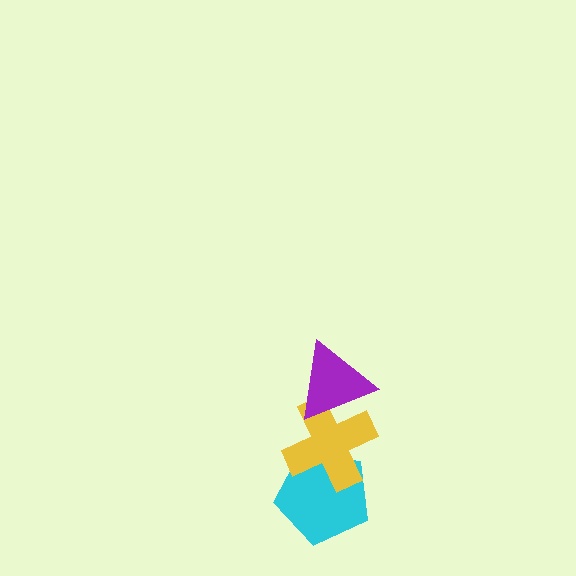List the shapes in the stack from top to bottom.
From top to bottom: the purple triangle, the yellow cross, the cyan pentagon.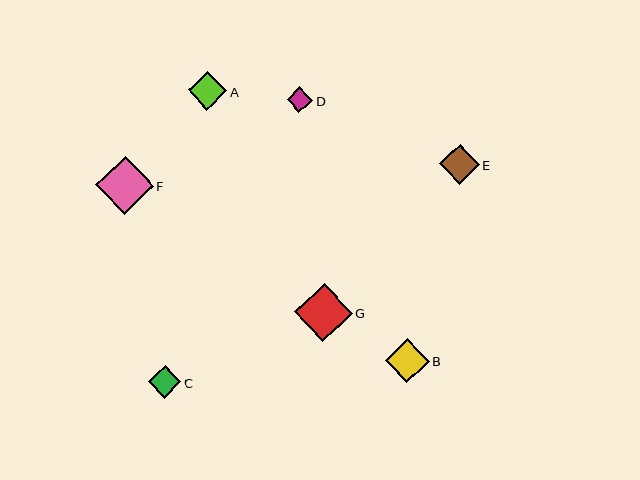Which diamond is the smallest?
Diamond D is the smallest with a size of approximately 26 pixels.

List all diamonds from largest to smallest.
From largest to smallest: F, G, B, E, A, C, D.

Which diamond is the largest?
Diamond F is the largest with a size of approximately 58 pixels.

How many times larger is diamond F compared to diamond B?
Diamond F is approximately 1.3 times the size of diamond B.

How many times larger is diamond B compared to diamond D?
Diamond B is approximately 1.7 times the size of diamond D.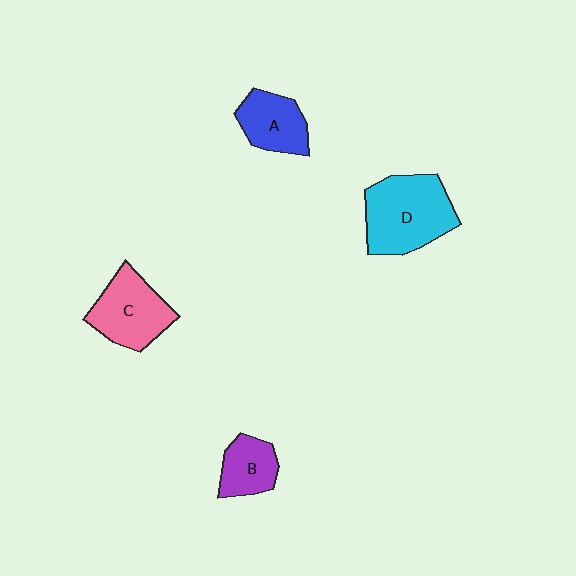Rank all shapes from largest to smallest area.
From largest to smallest: D (cyan), C (pink), A (blue), B (purple).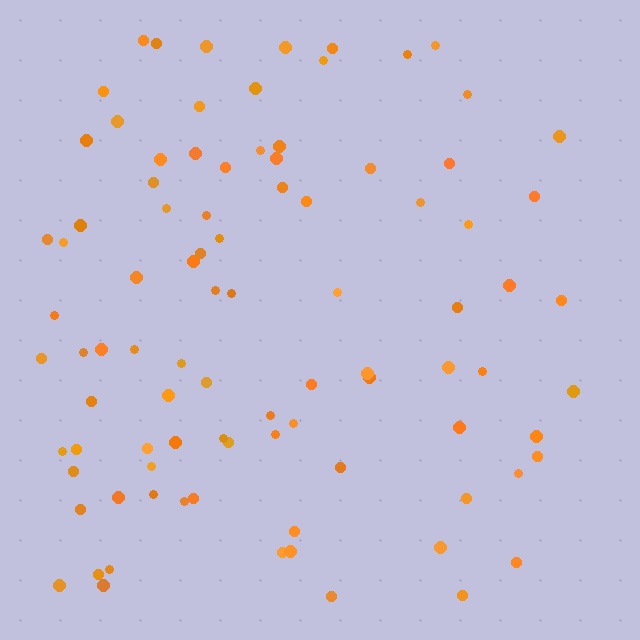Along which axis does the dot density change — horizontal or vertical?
Horizontal.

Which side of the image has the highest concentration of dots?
The left.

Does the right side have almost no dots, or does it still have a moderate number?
Still a moderate number, just noticeably fewer than the left.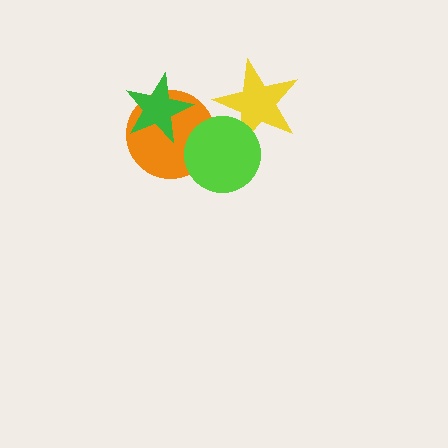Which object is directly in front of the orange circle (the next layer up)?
The lime circle is directly in front of the orange circle.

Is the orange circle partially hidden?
Yes, it is partially covered by another shape.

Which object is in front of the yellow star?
The lime circle is in front of the yellow star.